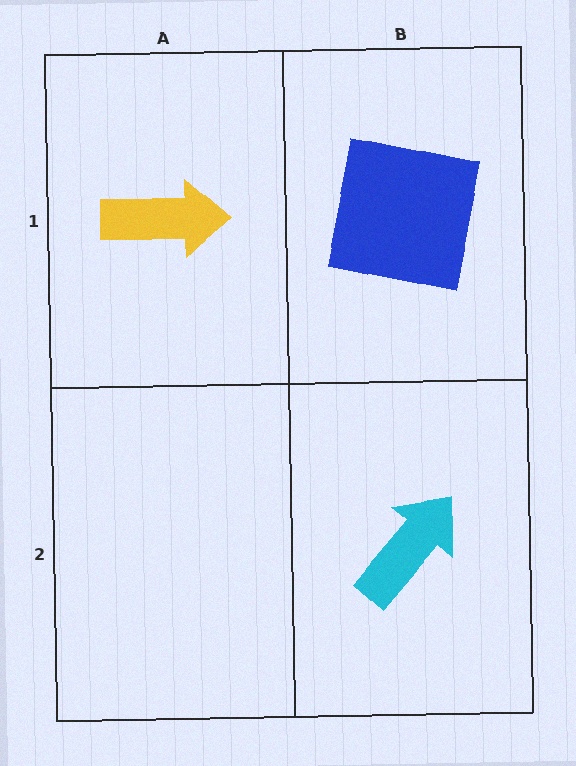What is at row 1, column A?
A yellow arrow.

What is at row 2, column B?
A cyan arrow.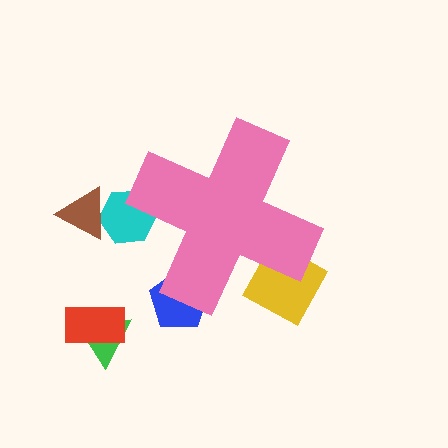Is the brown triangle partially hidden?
No, the brown triangle is fully visible.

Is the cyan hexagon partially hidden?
Yes, the cyan hexagon is partially hidden behind the pink cross.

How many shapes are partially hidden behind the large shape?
3 shapes are partially hidden.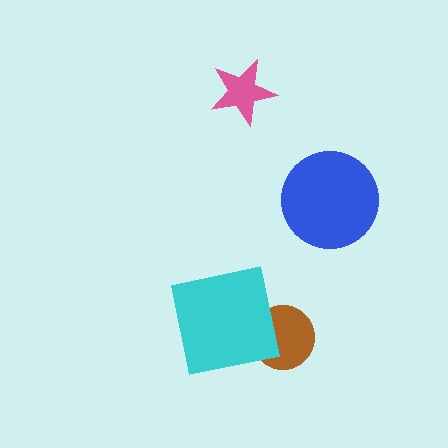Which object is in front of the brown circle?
The cyan square is in front of the brown circle.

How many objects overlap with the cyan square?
1 object overlaps with the cyan square.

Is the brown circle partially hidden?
Yes, it is partially covered by another shape.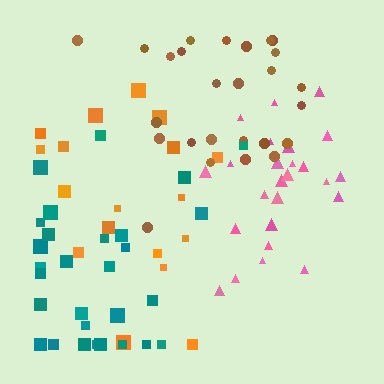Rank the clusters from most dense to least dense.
pink, brown, teal, orange.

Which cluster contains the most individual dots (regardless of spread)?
Teal (30).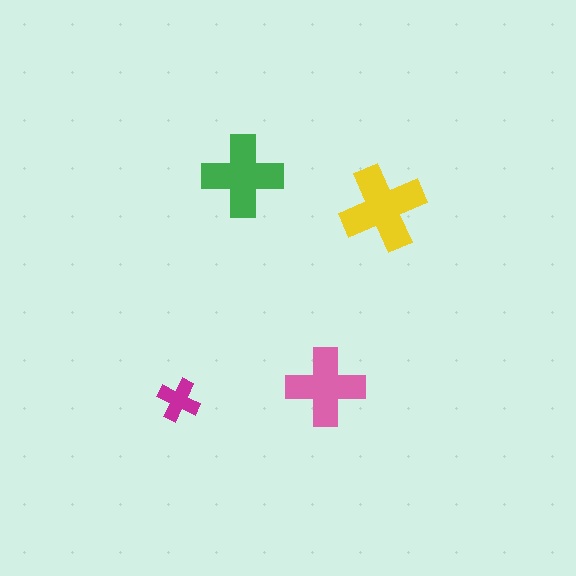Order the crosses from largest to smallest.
the yellow one, the green one, the pink one, the magenta one.